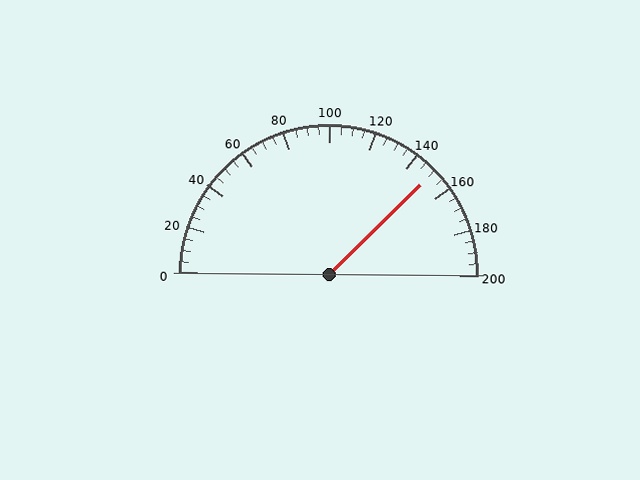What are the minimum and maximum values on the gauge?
The gauge ranges from 0 to 200.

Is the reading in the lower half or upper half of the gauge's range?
The reading is in the upper half of the range (0 to 200).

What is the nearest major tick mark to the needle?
The nearest major tick mark is 160.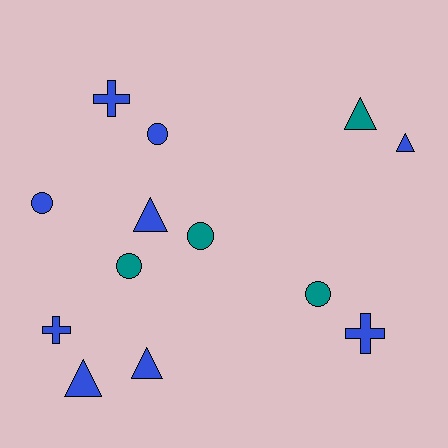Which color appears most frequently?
Blue, with 9 objects.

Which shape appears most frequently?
Triangle, with 5 objects.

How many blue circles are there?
There are 2 blue circles.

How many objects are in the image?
There are 13 objects.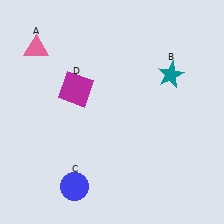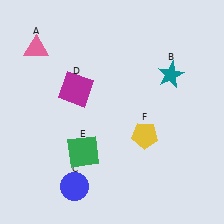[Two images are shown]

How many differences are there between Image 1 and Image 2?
There are 2 differences between the two images.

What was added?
A green square (E), a yellow pentagon (F) were added in Image 2.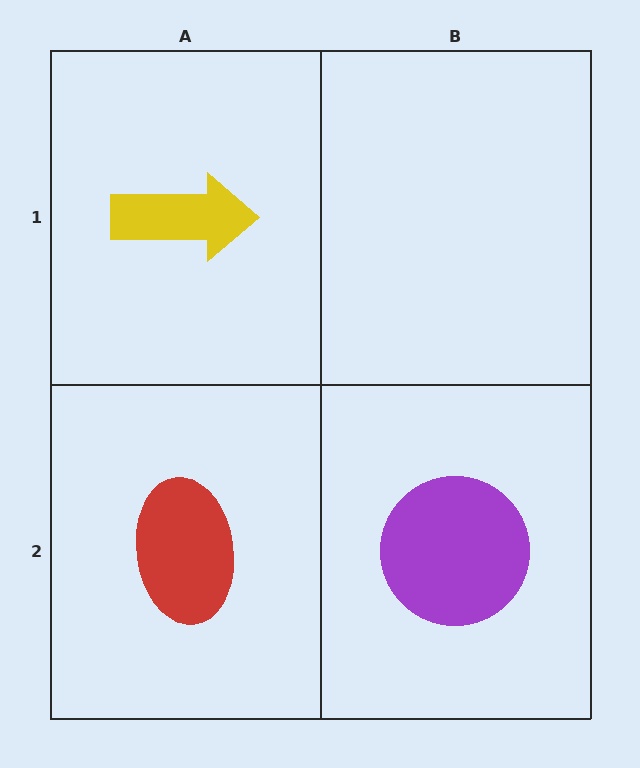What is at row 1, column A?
A yellow arrow.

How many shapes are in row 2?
2 shapes.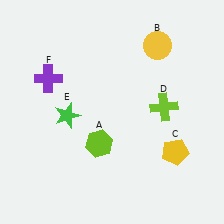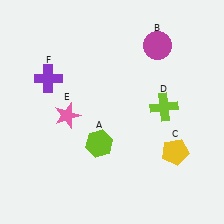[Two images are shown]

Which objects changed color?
B changed from yellow to magenta. E changed from green to pink.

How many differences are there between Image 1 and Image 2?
There are 2 differences between the two images.